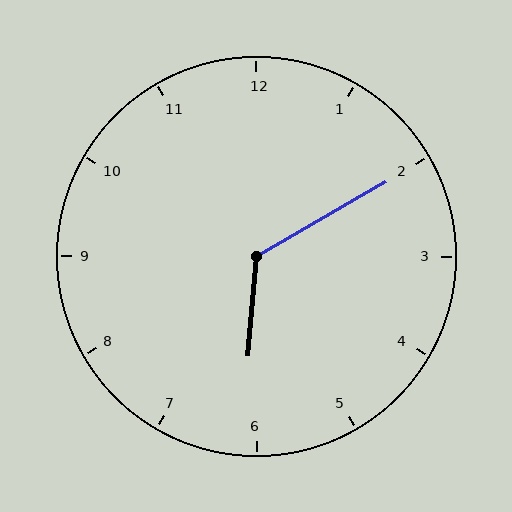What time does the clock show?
6:10.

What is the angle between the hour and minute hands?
Approximately 125 degrees.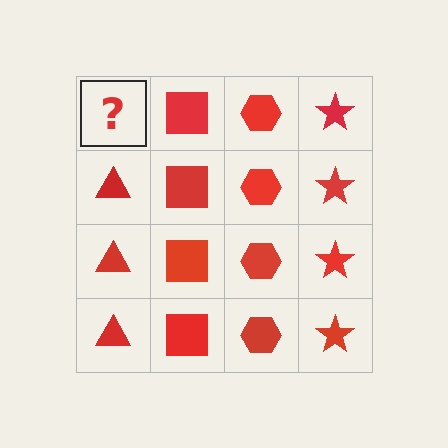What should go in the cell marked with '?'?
The missing cell should contain a red triangle.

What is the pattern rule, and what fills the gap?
The rule is that each column has a consistent shape. The gap should be filled with a red triangle.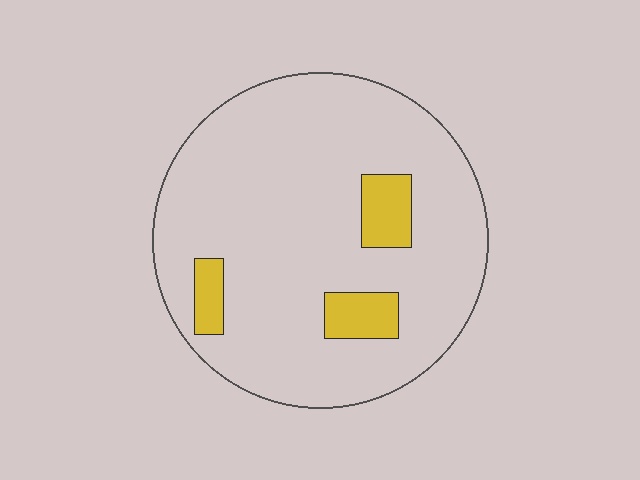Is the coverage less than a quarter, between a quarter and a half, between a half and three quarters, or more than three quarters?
Less than a quarter.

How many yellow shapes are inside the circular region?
3.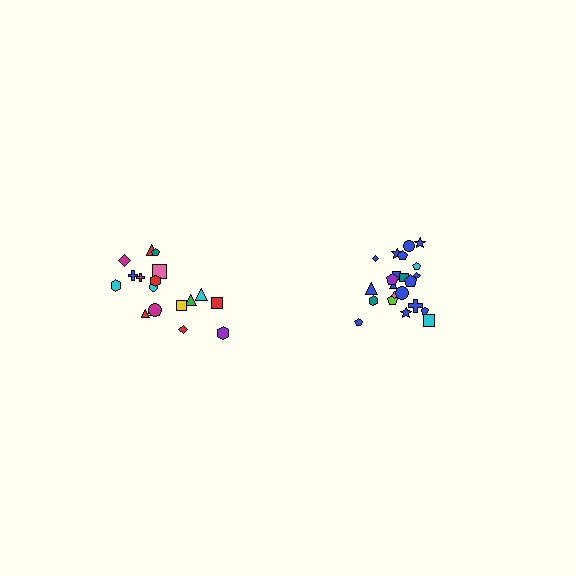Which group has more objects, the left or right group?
The right group.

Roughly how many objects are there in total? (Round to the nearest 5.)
Roughly 40 objects in total.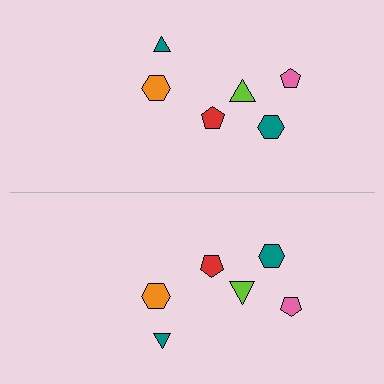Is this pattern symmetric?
Yes, this pattern has bilateral (reflection) symmetry.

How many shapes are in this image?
There are 12 shapes in this image.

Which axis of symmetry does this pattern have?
The pattern has a horizontal axis of symmetry running through the center of the image.